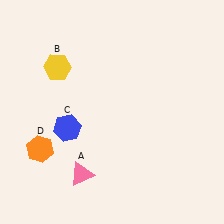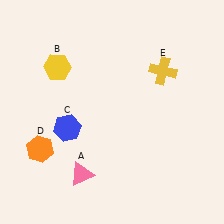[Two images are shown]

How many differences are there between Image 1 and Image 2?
There is 1 difference between the two images.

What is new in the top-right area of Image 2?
A yellow cross (E) was added in the top-right area of Image 2.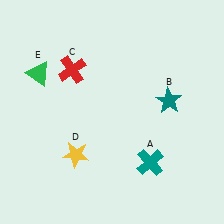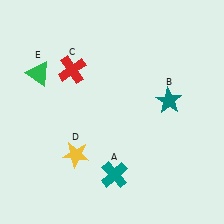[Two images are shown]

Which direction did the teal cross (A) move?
The teal cross (A) moved left.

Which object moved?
The teal cross (A) moved left.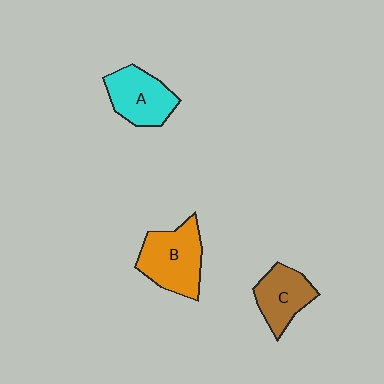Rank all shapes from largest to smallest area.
From largest to smallest: B (orange), A (cyan), C (brown).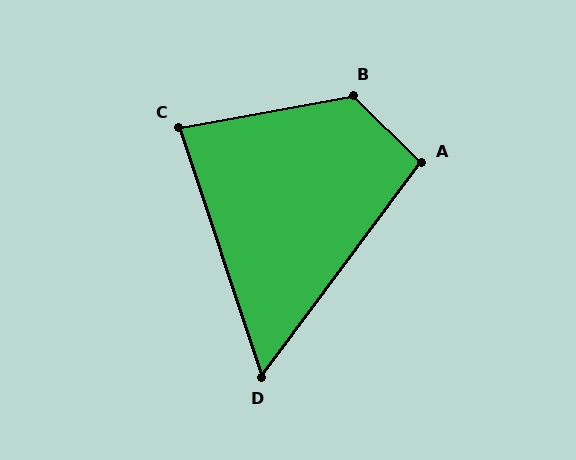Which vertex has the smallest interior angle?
D, at approximately 55 degrees.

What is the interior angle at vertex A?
Approximately 98 degrees (obtuse).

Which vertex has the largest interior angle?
B, at approximately 125 degrees.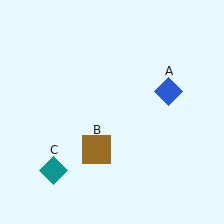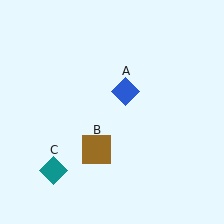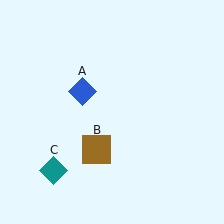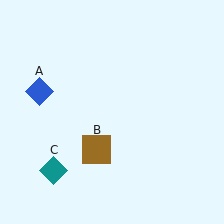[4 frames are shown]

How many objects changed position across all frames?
1 object changed position: blue diamond (object A).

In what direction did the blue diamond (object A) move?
The blue diamond (object A) moved left.